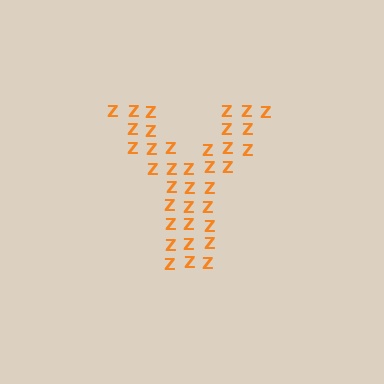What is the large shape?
The large shape is the letter Y.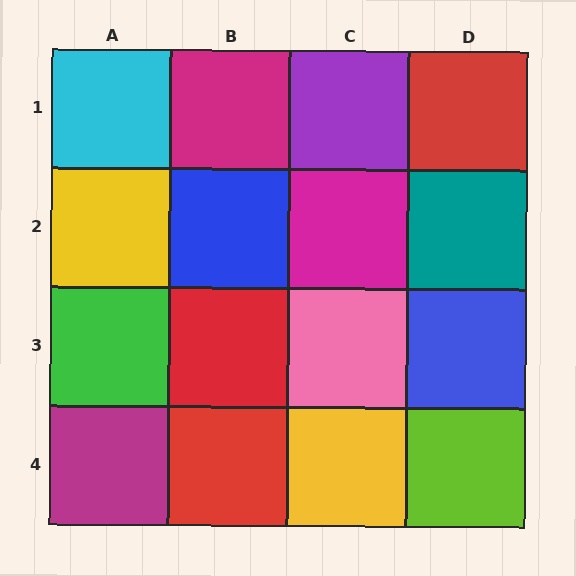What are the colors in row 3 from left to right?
Green, red, pink, blue.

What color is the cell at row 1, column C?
Purple.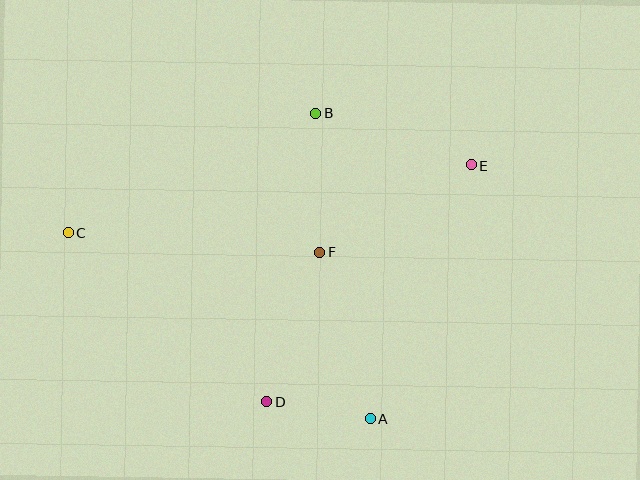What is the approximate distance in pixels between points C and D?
The distance between C and D is approximately 261 pixels.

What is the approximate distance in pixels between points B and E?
The distance between B and E is approximately 164 pixels.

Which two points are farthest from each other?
Points C and E are farthest from each other.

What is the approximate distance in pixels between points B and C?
The distance between B and C is approximately 275 pixels.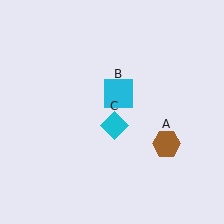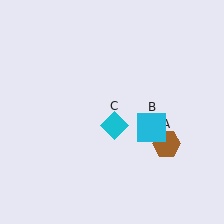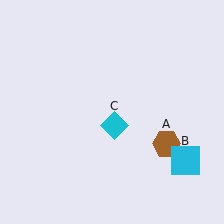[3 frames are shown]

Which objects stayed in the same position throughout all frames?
Brown hexagon (object A) and cyan diamond (object C) remained stationary.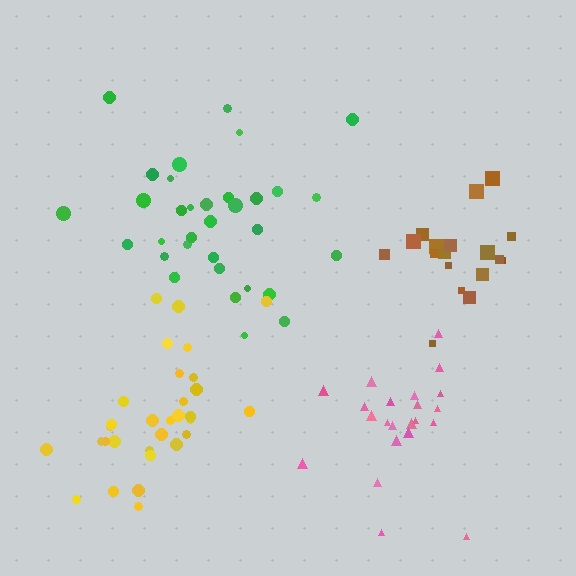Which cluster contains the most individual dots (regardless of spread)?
Green (33).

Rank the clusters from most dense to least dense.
brown, green, yellow, pink.